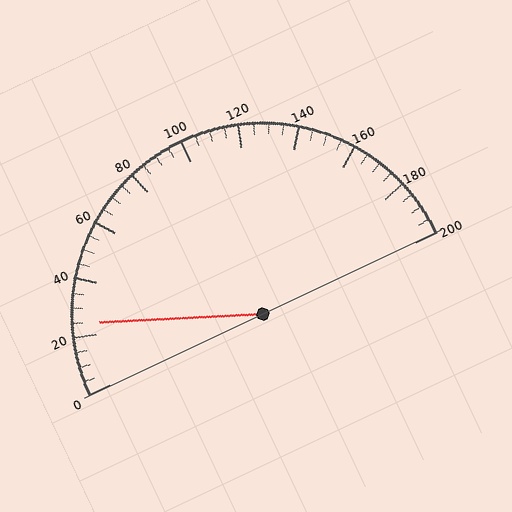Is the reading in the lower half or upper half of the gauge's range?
The reading is in the lower half of the range (0 to 200).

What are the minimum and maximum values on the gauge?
The gauge ranges from 0 to 200.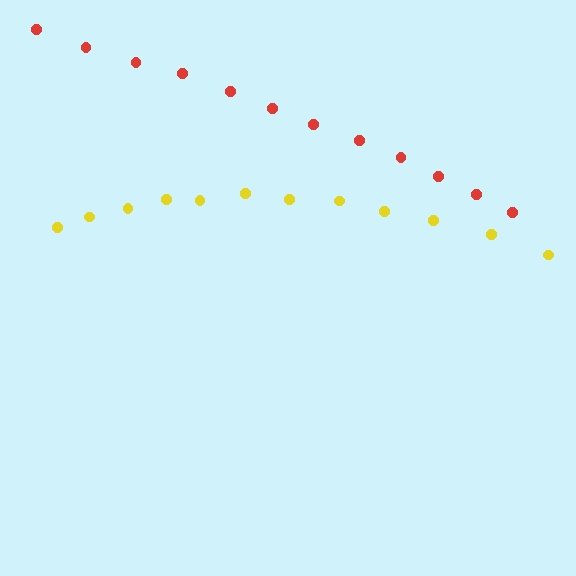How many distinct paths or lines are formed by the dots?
There are 2 distinct paths.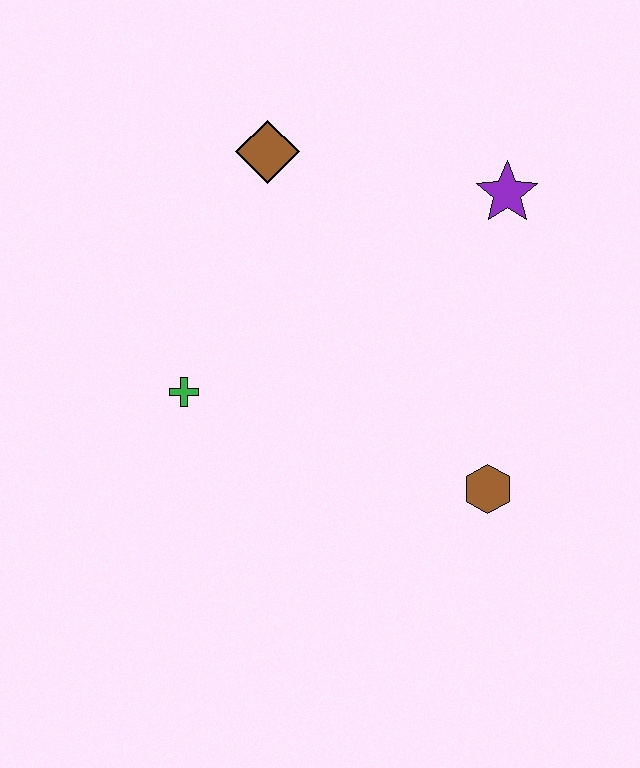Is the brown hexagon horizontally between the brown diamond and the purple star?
Yes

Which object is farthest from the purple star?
The green cross is farthest from the purple star.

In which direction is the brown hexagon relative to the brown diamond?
The brown hexagon is below the brown diamond.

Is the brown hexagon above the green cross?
No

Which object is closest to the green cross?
The brown diamond is closest to the green cross.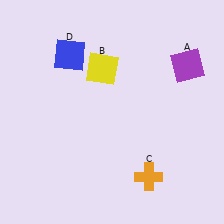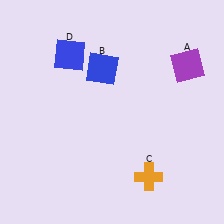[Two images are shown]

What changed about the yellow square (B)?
In Image 1, B is yellow. In Image 2, it changed to blue.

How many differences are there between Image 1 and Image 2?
There is 1 difference between the two images.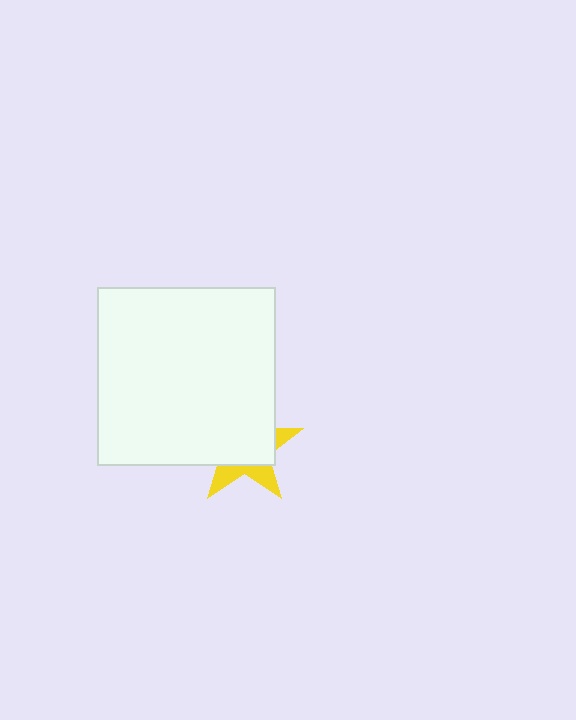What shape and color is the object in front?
The object in front is a white square.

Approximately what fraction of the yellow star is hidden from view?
Roughly 67% of the yellow star is hidden behind the white square.